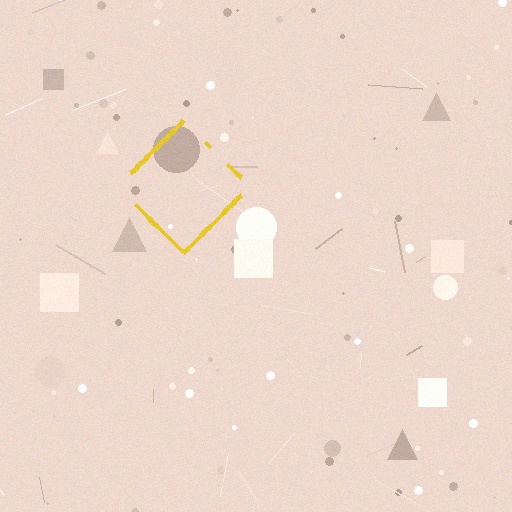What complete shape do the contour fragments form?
The contour fragments form a diamond.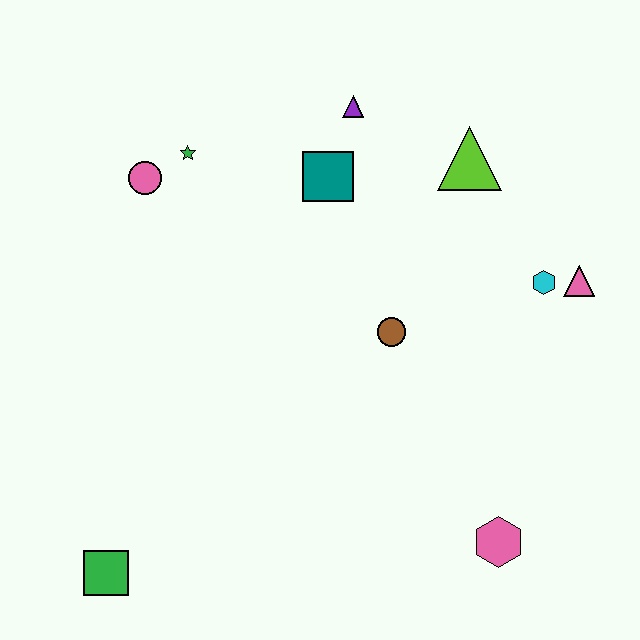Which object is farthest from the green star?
The pink hexagon is farthest from the green star.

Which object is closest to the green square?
The brown circle is closest to the green square.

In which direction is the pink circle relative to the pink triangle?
The pink circle is to the left of the pink triangle.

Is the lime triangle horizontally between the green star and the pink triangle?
Yes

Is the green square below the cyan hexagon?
Yes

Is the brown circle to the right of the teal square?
Yes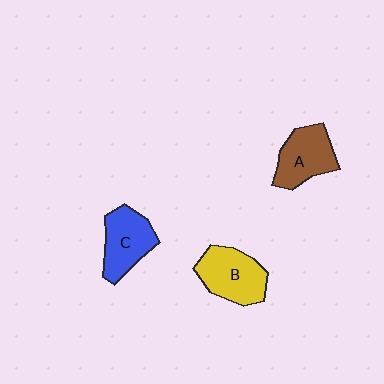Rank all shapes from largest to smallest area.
From largest to smallest: B (yellow), A (brown), C (blue).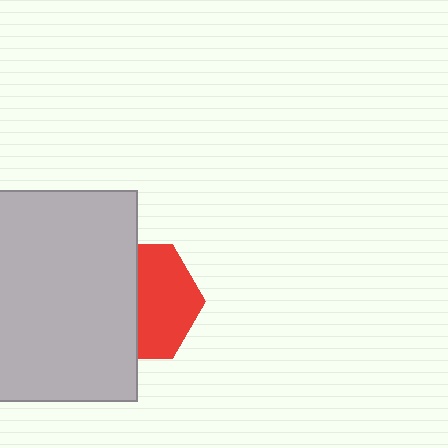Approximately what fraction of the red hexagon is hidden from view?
Roughly 48% of the red hexagon is hidden behind the light gray rectangle.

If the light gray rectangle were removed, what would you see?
You would see the complete red hexagon.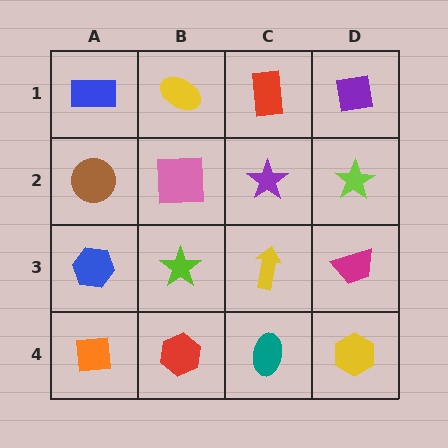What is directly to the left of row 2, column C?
A pink square.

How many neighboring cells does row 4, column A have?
2.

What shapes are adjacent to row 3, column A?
A brown circle (row 2, column A), an orange square (row 4, column A), a lime star (row 3, column B).